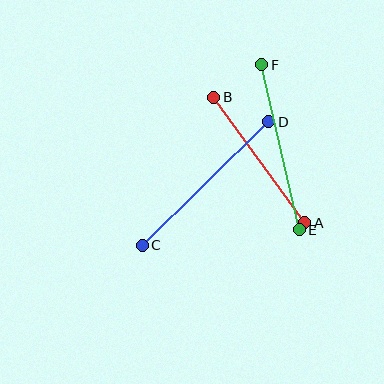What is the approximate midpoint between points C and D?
The midpoint is at approximately (205, 183) pixels.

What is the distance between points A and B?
The distance is approximately 155 pixels.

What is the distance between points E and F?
The distance is approximately 169 pixels.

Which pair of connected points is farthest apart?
Points C and D are farthest apart.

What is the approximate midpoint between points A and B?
The midpoint is at approximately (259, 160) pixels.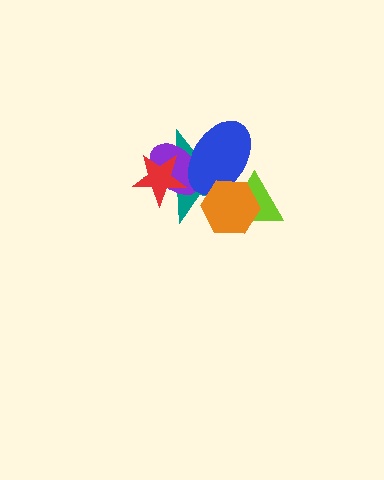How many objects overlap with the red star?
2 objects overlap with the red star.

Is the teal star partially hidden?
Yes, it is partially covered by another shape.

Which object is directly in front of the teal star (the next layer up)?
The purple ellipse is directly in front of the teal star.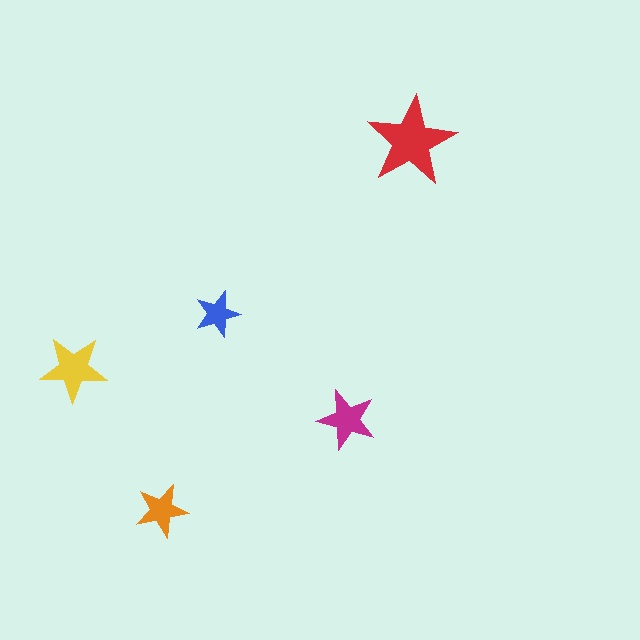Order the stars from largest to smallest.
the red one, the yellow one, the magenta one, the orange one, the blue one.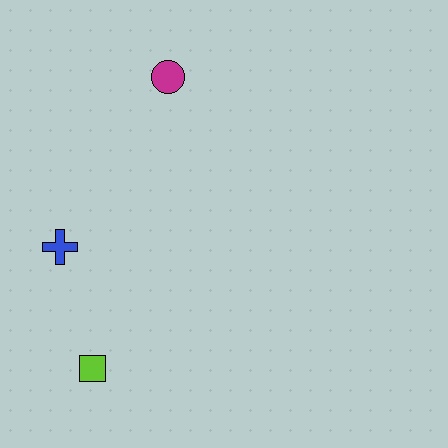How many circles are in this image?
There is 1 circle.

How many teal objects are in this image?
There are no teal objects.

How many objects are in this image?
There are 3 objects.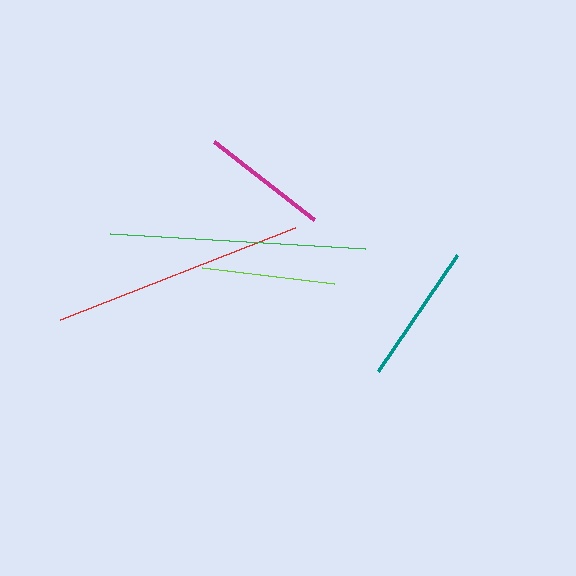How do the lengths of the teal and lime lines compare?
The teal and lime lines are approximately the same length.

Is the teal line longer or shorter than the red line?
The red line is longer than the teal line.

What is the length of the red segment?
The red segment is approximately 252 pixels long.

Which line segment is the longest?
The green line is the longest at approximately 255 pixels.